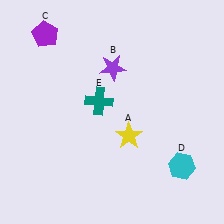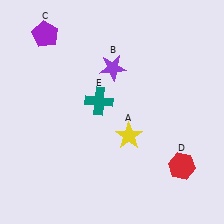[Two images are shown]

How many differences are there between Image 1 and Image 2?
There is 1 difference between the two images.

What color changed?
The hexagon (D) changed from cyan in Image 1 to red in Image 2.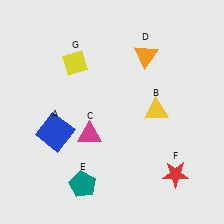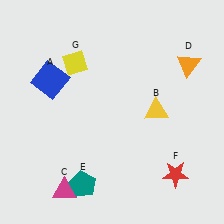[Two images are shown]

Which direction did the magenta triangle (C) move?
The magenta triangle (C) moved down.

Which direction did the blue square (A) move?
The blue square (A) moved up.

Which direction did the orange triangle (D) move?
The orange triangle (D) moved right.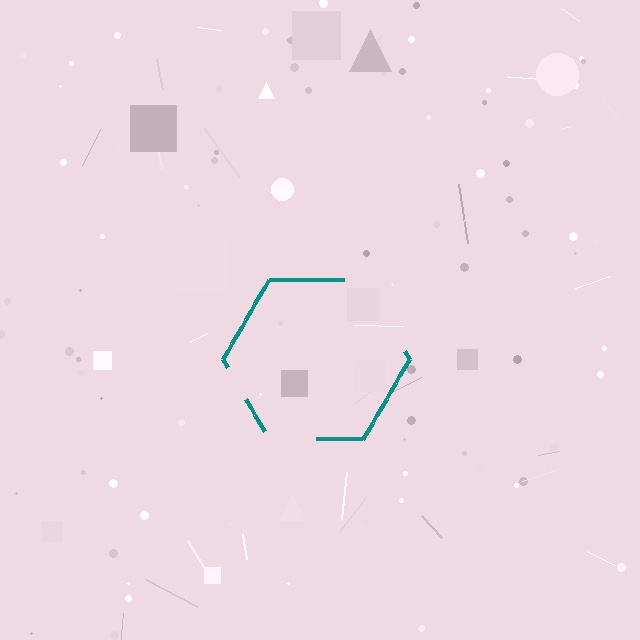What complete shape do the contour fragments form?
The contour fragments form a hexagon.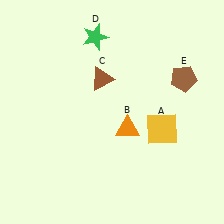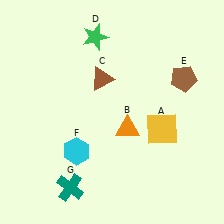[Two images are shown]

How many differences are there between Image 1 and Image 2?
There are 2 differences between the two images.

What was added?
A cyan hexagon (F), a teal cross (G) were added in Image 2.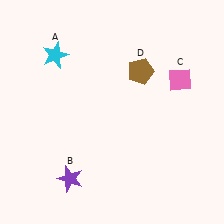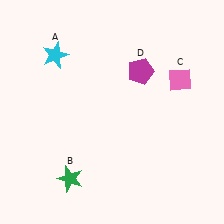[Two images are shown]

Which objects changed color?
B changed from purple to green. D changed from brown to magenta.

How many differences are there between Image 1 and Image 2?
There are 2 differences between the two images.